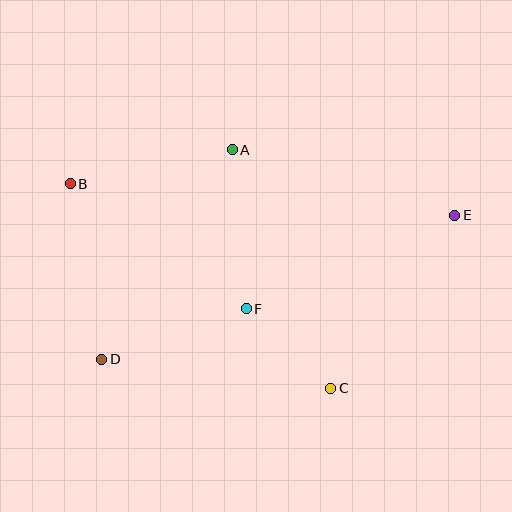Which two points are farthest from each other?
Points B and E are farthest from each other.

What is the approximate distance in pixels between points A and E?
The distance between A and E is approximately 232 pixels.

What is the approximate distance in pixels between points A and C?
The distance between A and C is approximately 258 pixels.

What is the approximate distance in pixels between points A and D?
The distance between A and D is approximately 246 pixels.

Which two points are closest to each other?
Points C and F are closest to each other.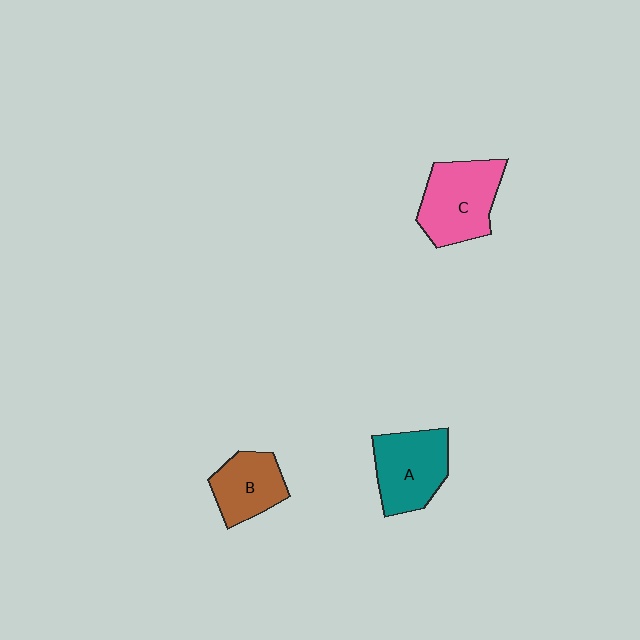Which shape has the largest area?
Shape C (pink).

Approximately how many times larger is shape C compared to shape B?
Approximately 1.4 times.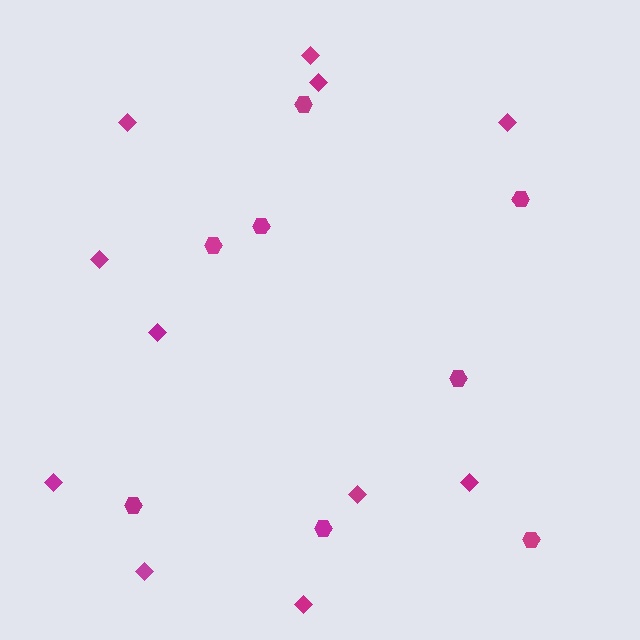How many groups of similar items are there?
There are 2 groups: one group of diamonds (11) and one group of hexagons (8).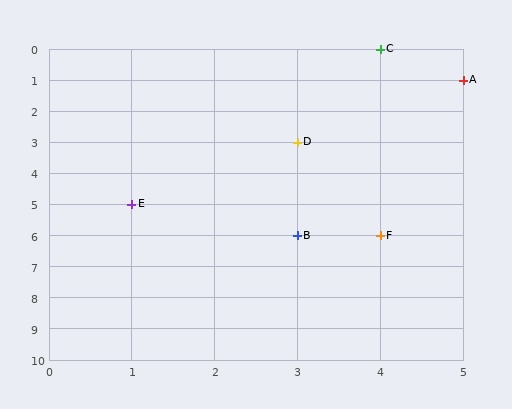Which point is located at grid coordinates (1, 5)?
Point E is at (1, 5).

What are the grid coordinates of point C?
Point C is at grid coordinates (4, 0).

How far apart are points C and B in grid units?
Points C and B are 1 column and 6 rows apart (about 6.1 grid units diagonally).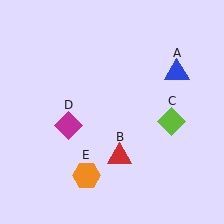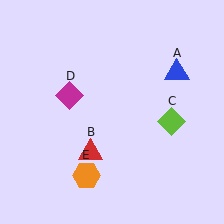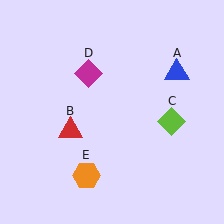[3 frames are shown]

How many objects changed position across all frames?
2 objects changed position: red triangle (object B), magenta diamond (object D).